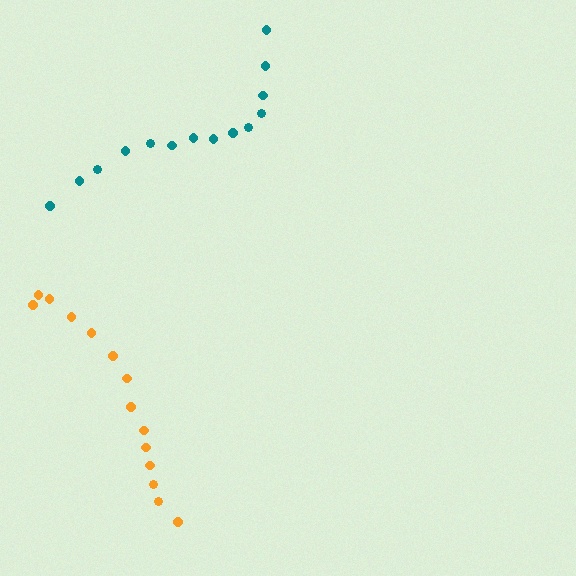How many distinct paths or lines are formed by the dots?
There are 2 distinct paths.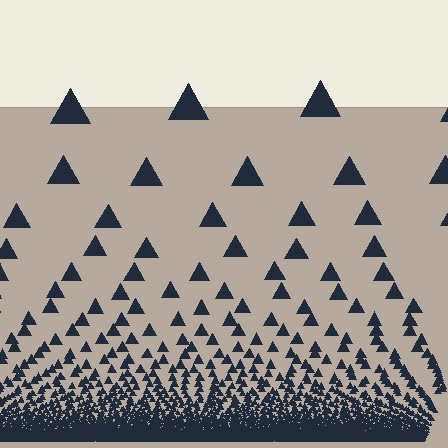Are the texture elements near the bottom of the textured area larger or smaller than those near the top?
Smaller. The gradient is inverted — elements near the bottom are smaller and denser.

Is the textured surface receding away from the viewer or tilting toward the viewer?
The surface appears to tilt toward the viewer. Texture elements get larger and sparser toward the top.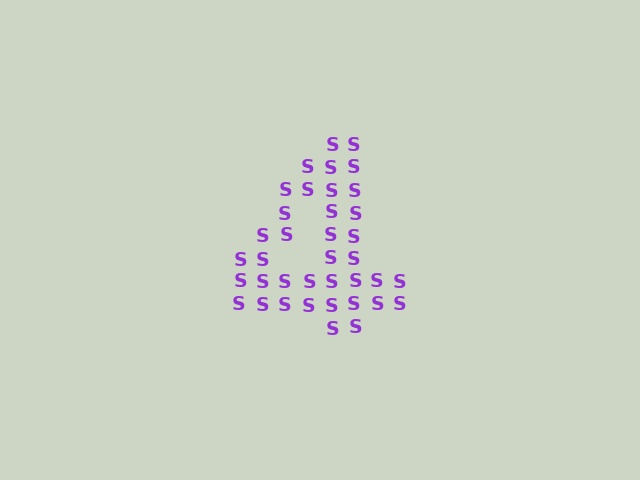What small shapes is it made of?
It is made of small letter S's.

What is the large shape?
The large shape is the digit 4.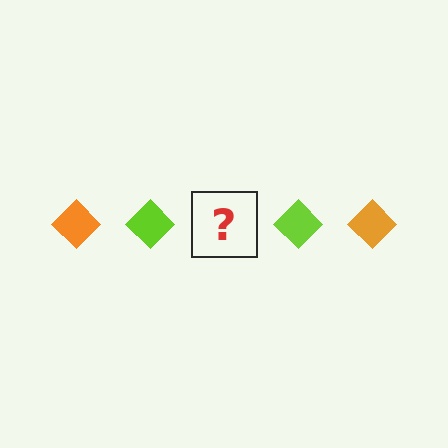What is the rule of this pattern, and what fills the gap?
The rule is that the pattern cycles through orange, lime diamonds. The gap should be filled with an orange diamond.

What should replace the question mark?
The question mark should be replaced with an orange diamond.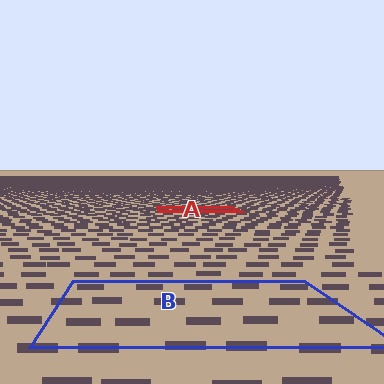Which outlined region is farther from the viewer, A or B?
Region A is farther from the viewer — the texture elements inside it appear smaller and more densely packed.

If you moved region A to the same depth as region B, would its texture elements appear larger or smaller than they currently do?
They would appear larger. At a closer depth, the same texture elements are projected at a bigger on-screen size.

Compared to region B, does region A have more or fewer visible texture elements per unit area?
Region A has more texture elements per unit area — they are packed more densely because it is farther away.